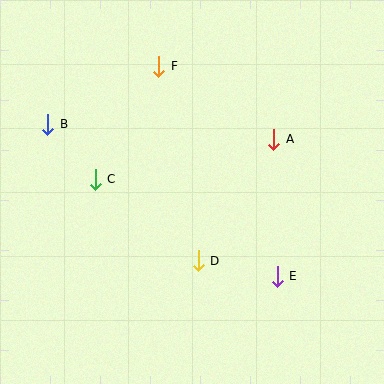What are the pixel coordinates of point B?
Point B is at (48, 124).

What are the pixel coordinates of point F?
Point F is at (159, 66).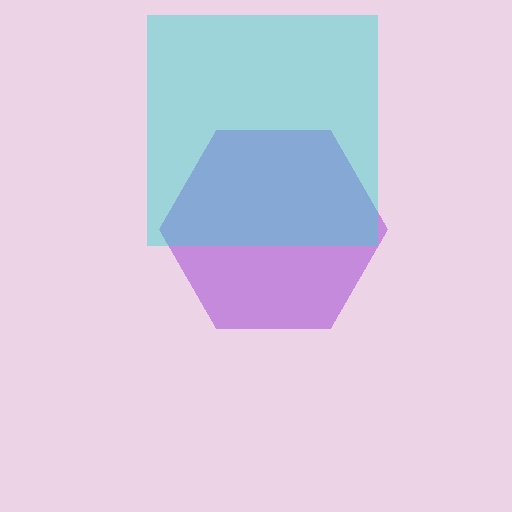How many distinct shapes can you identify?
There are 2 distinct shapes: a purple hexagon, a cyan square.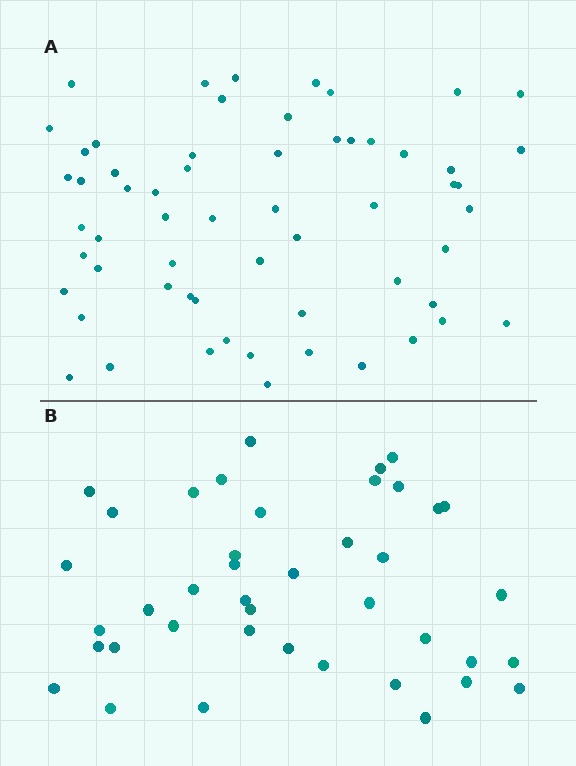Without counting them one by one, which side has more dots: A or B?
Region A (the top region) has more dots.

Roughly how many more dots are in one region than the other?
Region A has approximately 20 more dots than region B.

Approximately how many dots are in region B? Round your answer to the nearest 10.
About 40 dots. (The exact count is 41, which rounds to 40.)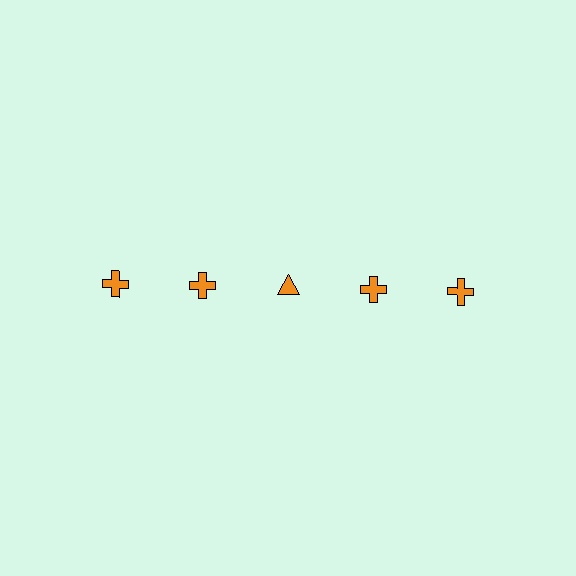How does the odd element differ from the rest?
It has a different shape: triangle instead of cross.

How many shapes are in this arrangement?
There are 5 shapes arranged in a grid pattern.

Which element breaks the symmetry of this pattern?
The orange triangle in the top row, center column breaks the symmetry. All other shapes are orange crosses.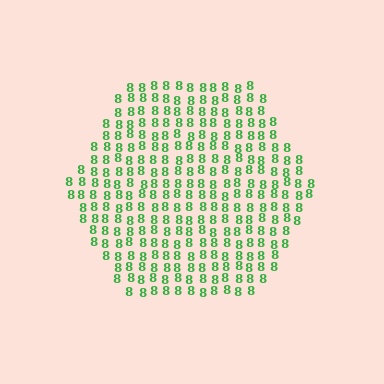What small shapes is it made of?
It is made of small digit 8's.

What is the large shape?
The large shape is a hexagon.